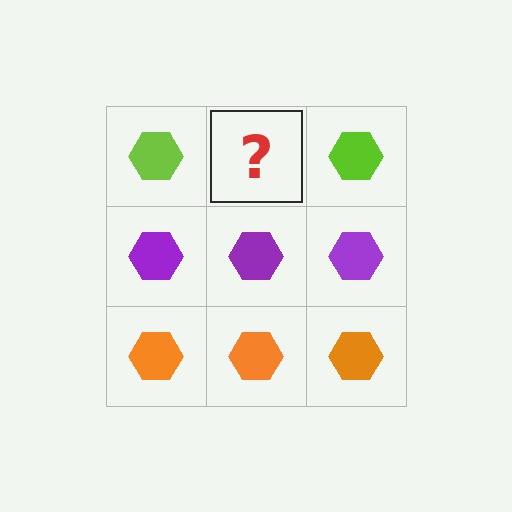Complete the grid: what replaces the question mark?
The question mark should be replaced with a lime hexagon.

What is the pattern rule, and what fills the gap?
The rule is that each row has a consistent color. The gap should be filled with a lime hexagon.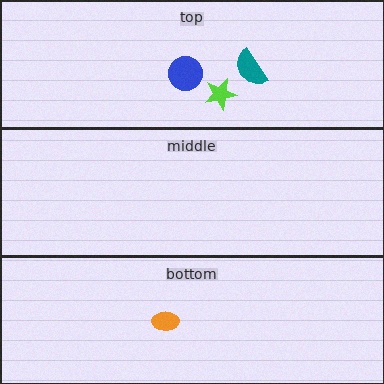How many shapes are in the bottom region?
1.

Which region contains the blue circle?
The top region.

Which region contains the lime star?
The top region.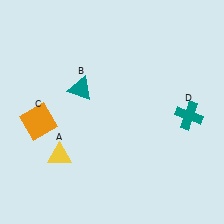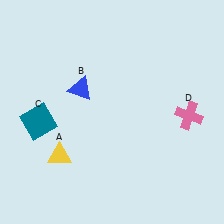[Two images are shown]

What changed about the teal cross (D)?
In Image 1, D is teal. In Image 2, it changed to pink.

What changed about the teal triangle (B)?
In Image 1, B is teal. In Image 2, it changed to blue.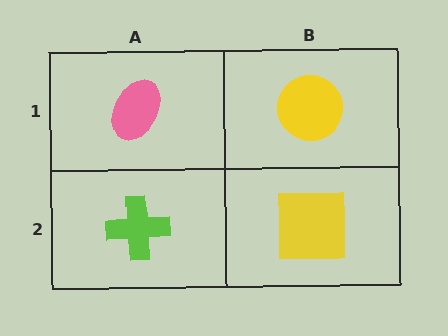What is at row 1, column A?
A pink ellipse.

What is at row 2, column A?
A lime cross.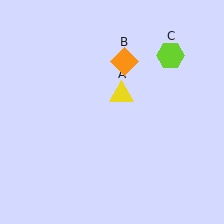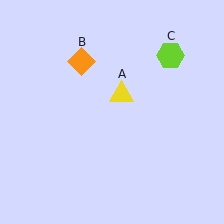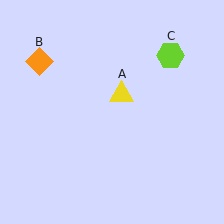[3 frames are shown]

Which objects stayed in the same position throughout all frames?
Yellow triangle (object A) and lime hexagon (object C) remained stationary.